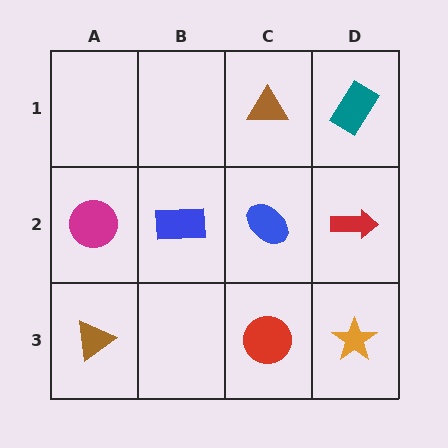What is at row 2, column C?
A blue ellipse.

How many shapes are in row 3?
3 shapes.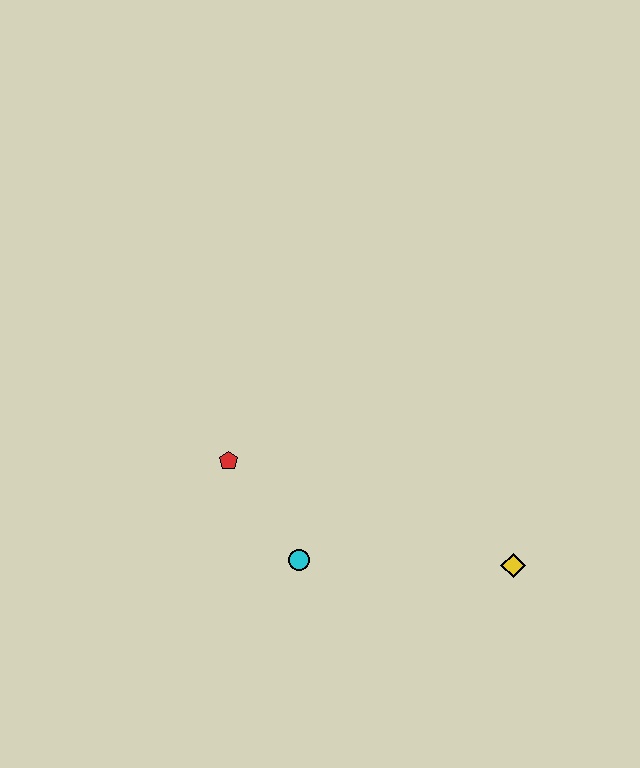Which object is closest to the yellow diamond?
The cyan circle is closest to the yellow diamond.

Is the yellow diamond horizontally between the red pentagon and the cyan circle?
No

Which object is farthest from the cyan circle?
The yellow diamond is farthest from the cyan circle.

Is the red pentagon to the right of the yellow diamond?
No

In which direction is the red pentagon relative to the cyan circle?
The red pentagon is above the cyan circle.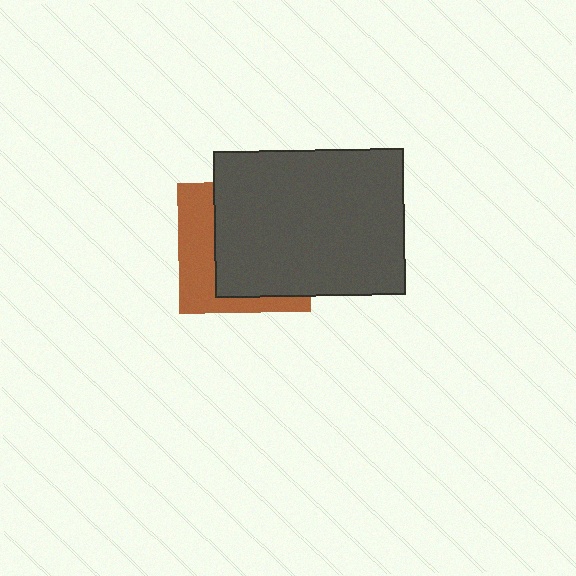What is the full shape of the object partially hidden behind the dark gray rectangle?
The partially hidden object is a brown square.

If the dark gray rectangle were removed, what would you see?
You would see the complete brown square.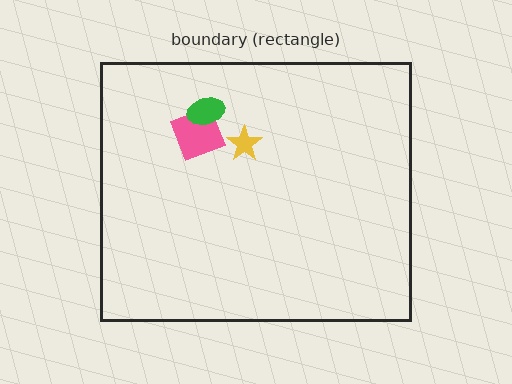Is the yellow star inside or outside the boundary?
Inside.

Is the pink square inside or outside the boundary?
Inside.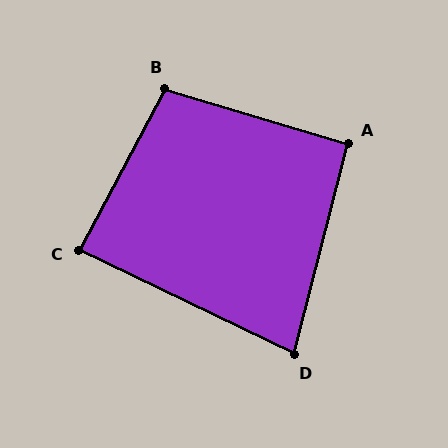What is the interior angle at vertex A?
Approximately 92 degrees (approximately right).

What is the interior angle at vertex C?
Approximately 88 degrees (approximately right).